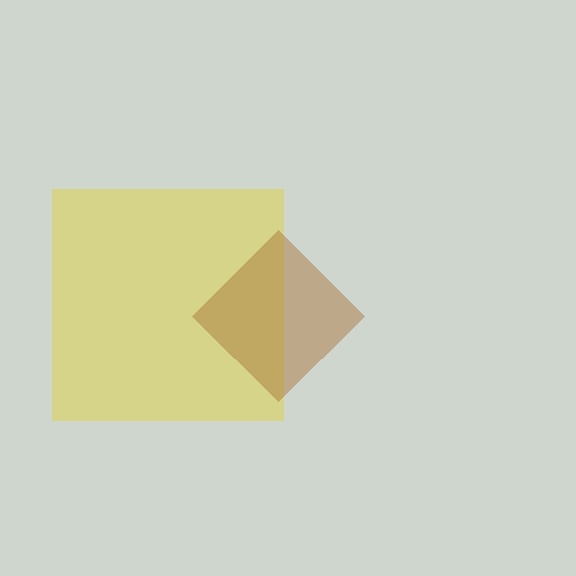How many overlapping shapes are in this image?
There are 2 overlapping shapes in the image.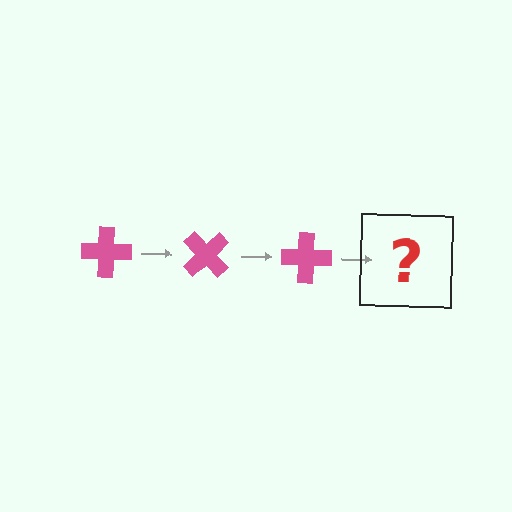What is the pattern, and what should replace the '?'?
The pattern is that the cross rotates 45 degrees each step. The '?' should be a pink cross rotated 135 degrees.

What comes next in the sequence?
The next element should be a pink cross rotated 135 degrees.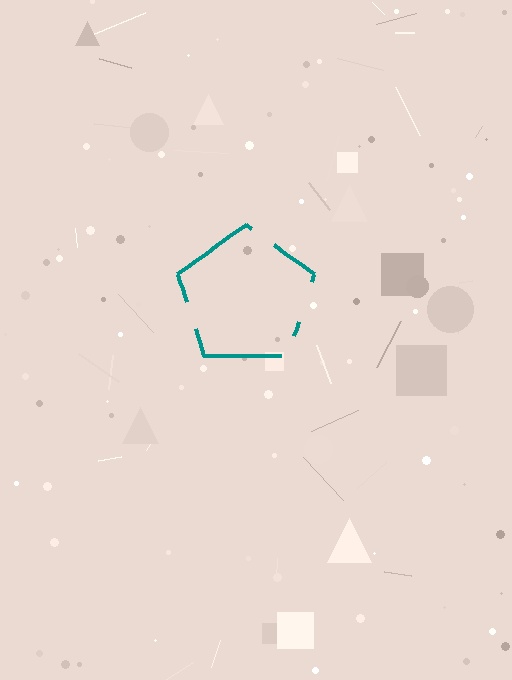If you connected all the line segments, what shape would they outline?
They would outline a pentagon.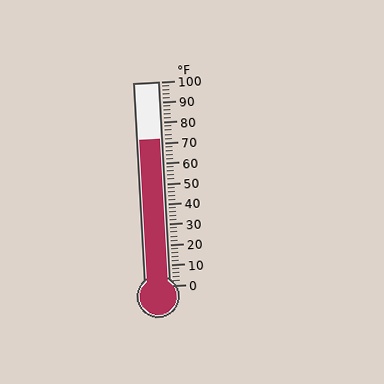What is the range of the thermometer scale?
The thermometer scale ranges from 0°F to 100°F.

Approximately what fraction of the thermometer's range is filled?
The thermometer is filled to approximately 70% of its range.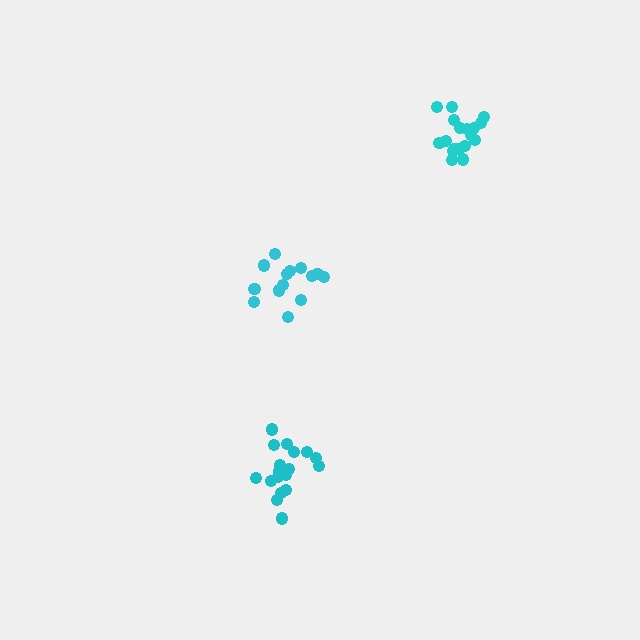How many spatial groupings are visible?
There are 3 spatial groupings.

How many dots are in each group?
Group 1: 18 dots, Group 2: 14 dots, Group 3: 19 dots (51 total).